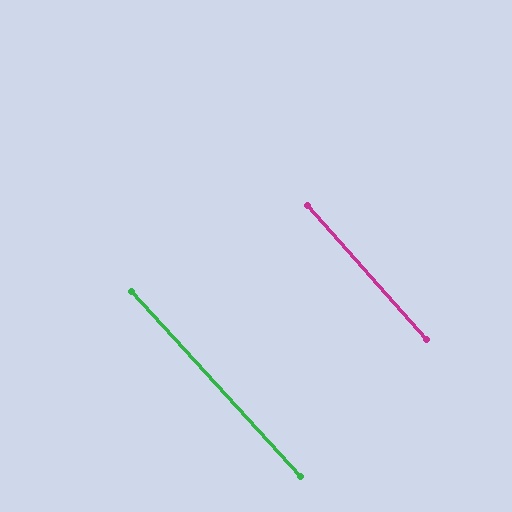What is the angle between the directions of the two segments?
Approximately 1 degree.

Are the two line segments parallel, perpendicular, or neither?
Parallel — their directions differ by only 0.8°.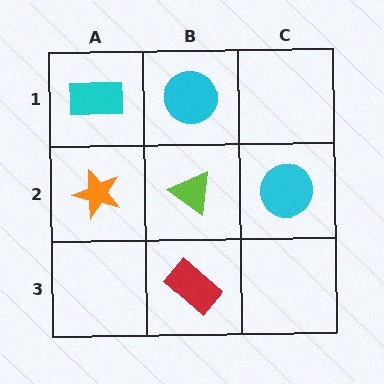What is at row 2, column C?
A cyan circle.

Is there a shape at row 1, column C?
No, that cell is empty.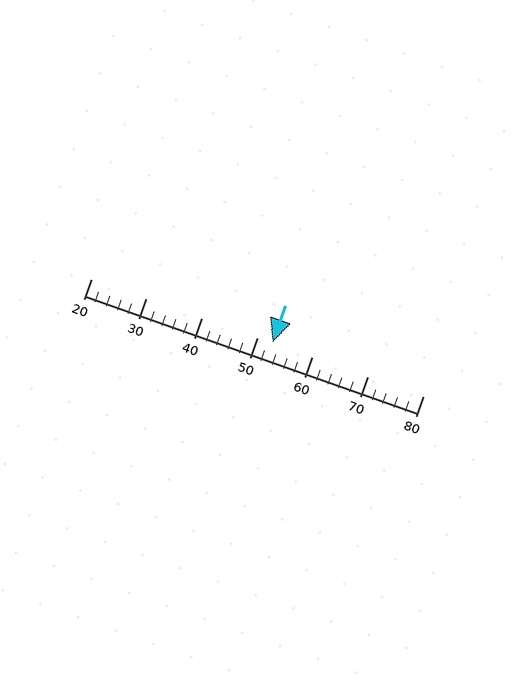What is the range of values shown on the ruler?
The ruler shows values from 20 to 80.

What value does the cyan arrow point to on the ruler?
The cyan arrow points to approximately 53.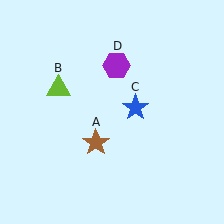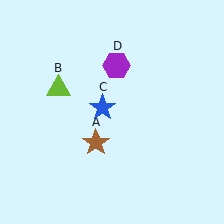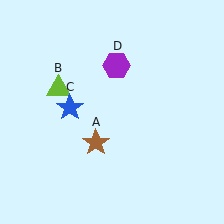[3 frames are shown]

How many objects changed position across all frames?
1 object changed position: blue star (object C).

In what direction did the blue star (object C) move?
The blue star (object C) moved left.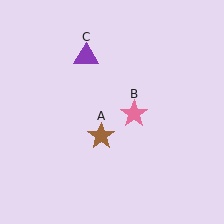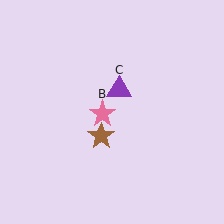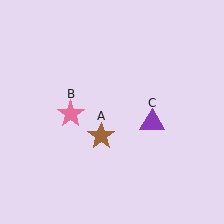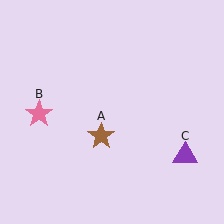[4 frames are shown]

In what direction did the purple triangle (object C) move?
The purple triangle (object C) moved down and to the right.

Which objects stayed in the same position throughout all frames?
Brown star (object A) remained stationary.